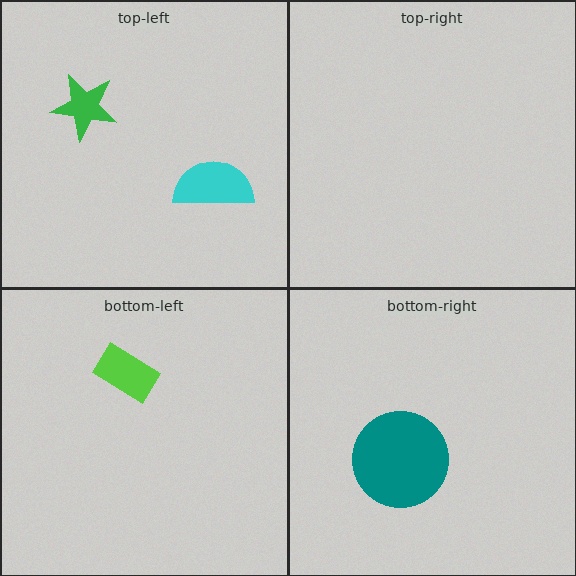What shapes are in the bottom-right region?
The teal circle.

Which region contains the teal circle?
The bottom-right region.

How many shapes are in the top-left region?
2.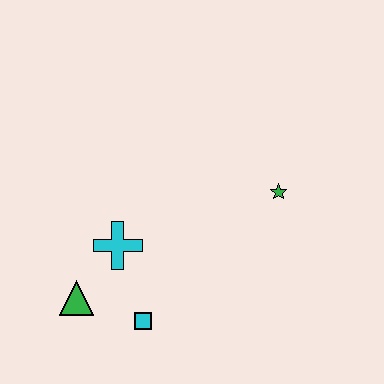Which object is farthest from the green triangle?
The green star is farthest from the green triangle.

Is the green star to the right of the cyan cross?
Yes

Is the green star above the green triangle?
Yes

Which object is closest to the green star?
The cyan cross is closest to the green star.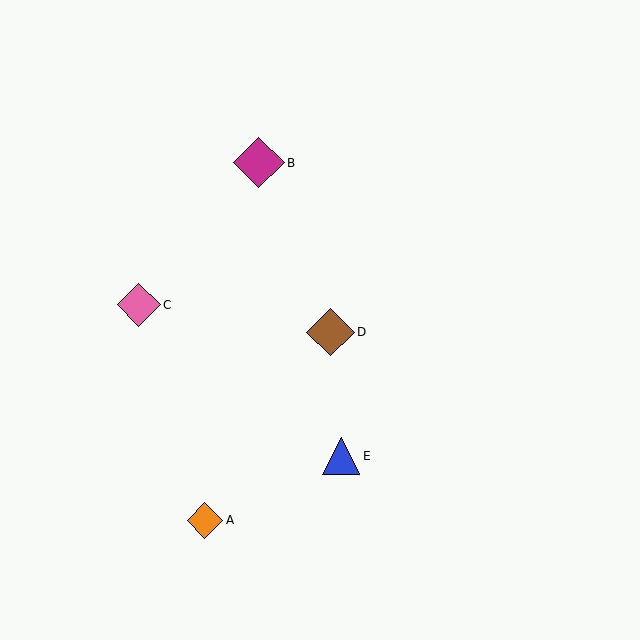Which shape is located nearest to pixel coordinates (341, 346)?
The brown diamond (labeled D) at (331, 332) is nearest to that location.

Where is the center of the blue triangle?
The center of the blue triangle is at (341, 456).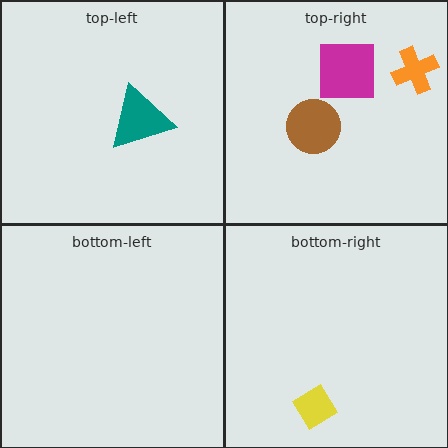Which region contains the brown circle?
The top-right region.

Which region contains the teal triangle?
The top-left region.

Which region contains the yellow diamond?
The bottom-right region.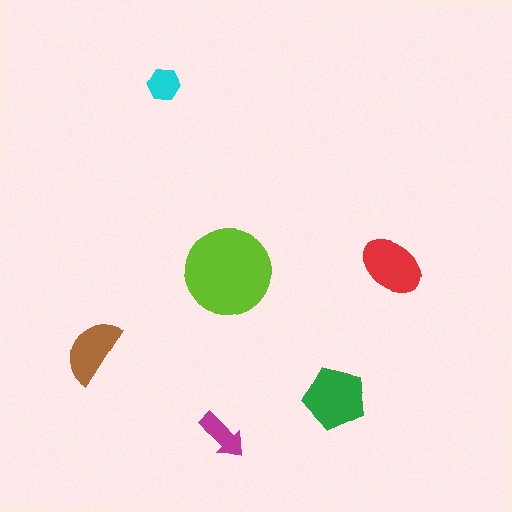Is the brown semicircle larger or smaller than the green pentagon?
Smaller.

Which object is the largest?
The lime circle.